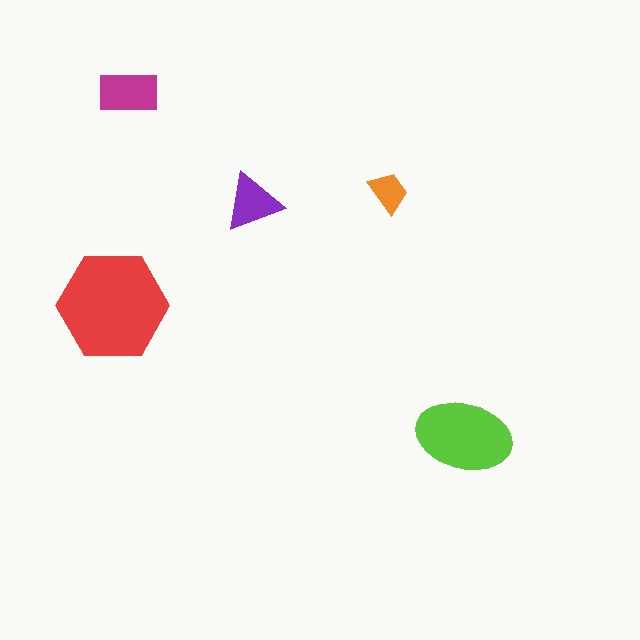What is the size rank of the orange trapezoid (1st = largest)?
5th.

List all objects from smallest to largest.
The orange trapezoid, the purple triangle, the magenta rectangle, the lime ellipse, the red hexagon.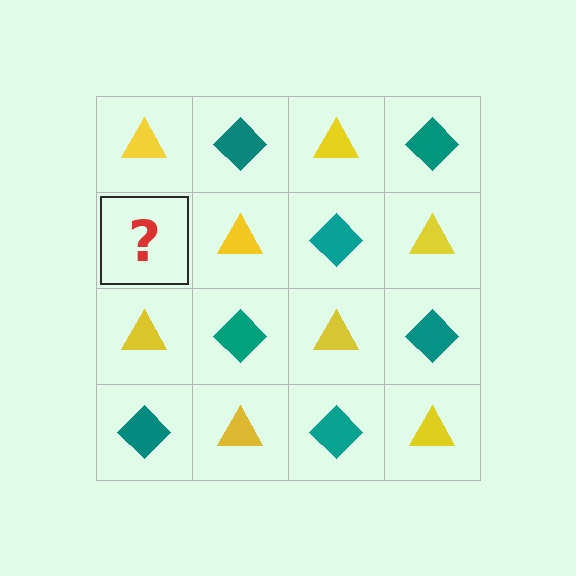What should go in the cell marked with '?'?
The missing cell should contain a teal diamond.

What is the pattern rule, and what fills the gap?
The rule is that it alternates yellow triangle and teal diamond in a checkerboard pattern. The gap should be filled with a teal diamond.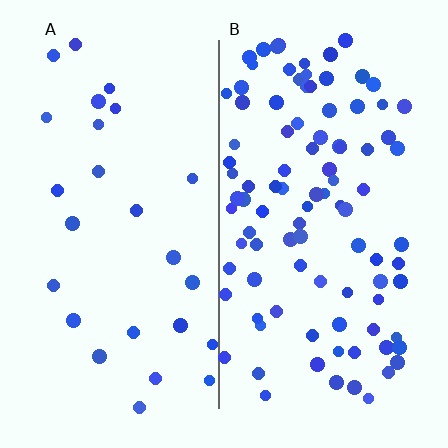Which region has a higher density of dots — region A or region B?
B (the right).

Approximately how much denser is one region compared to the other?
Approximately 3.7× — region B over region A.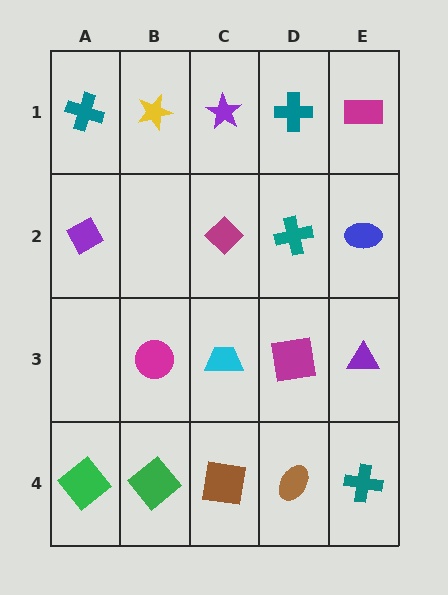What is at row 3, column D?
A magenta square.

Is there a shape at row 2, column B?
No, that cell is empty.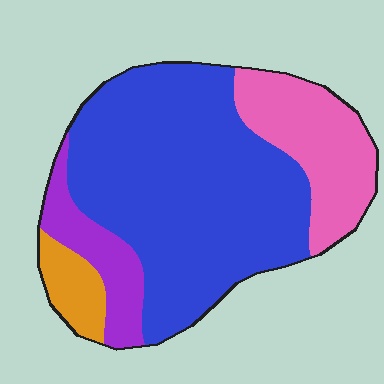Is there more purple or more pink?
Pink.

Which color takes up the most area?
Blue, at roughly 60%.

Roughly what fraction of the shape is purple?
Purple takes up about one tenth (1/10) of the shape.